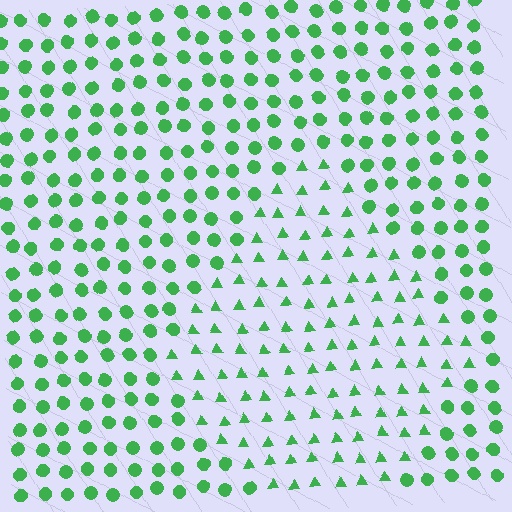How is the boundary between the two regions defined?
The boundary is defined by a change in element shape: triangles inside vs. circles outside. All elements share the same color and spacing.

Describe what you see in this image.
The image is filled with small green elements arranged in a uniform grid. A diamond-shaped region contains triangles, while the surrounding area contains circles. The boundary is defined purely by the change in element shape.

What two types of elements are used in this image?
The image uses triangles inside the diamond region and circles outside it.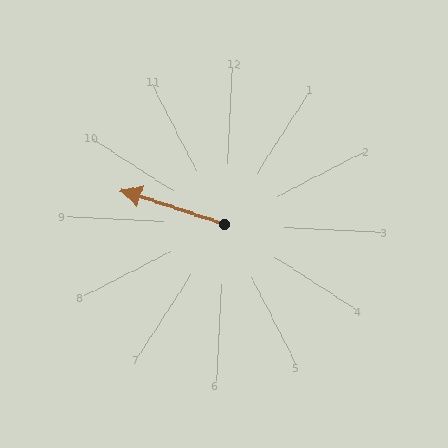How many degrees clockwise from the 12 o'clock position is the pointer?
Approximately 285 degrees.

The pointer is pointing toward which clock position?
Roughly 10 o'clock.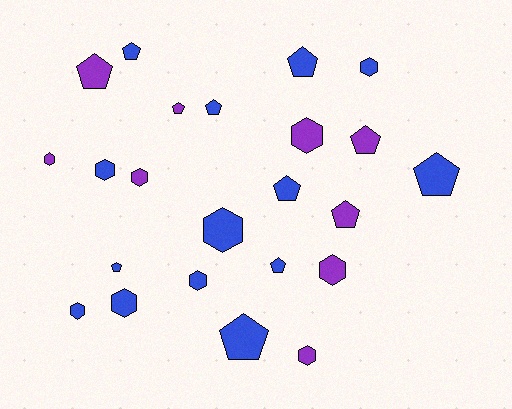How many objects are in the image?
There are 23 objects.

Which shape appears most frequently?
Pentagon, with 12 objects.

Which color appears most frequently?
Blue, with 14 objects.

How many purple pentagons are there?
There are 4 purple pentagons.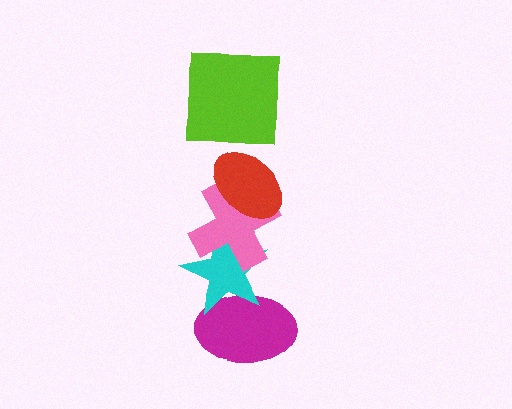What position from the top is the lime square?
The lime square is 1st from the top.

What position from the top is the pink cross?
The pink cross is 3rd from the top.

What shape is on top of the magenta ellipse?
The cyan star is on top of the magenta ellipse.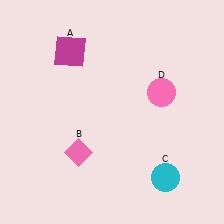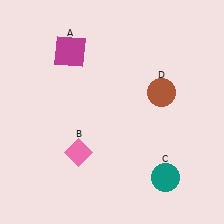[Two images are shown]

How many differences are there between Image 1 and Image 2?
There are 2 differences between the two images.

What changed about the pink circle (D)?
In Image 1, D is pink. In Image 2, it changed to brown.